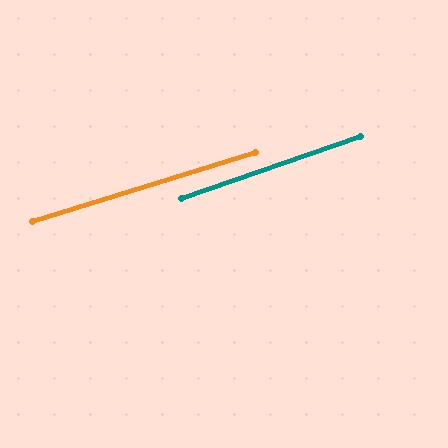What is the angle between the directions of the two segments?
Approximately 2 degrees.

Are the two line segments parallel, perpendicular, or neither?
Parallel — their directions differ by only 1.9°.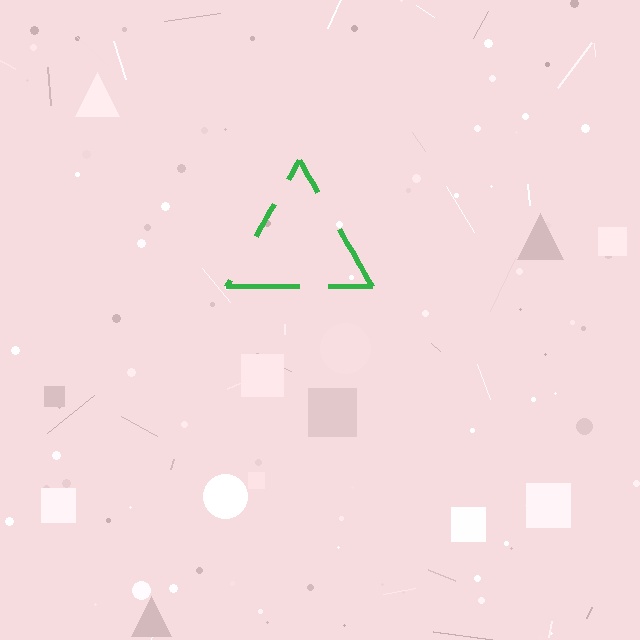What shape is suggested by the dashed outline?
The dashed outline suggests a triangle.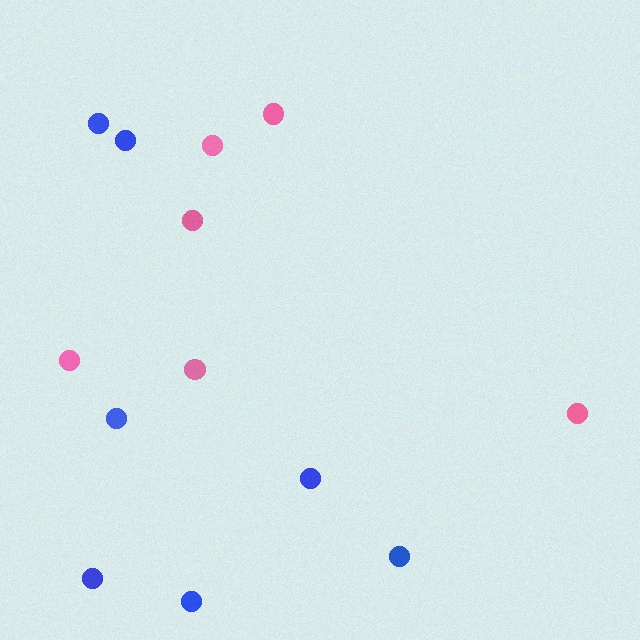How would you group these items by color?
There are 2 groups: one group of pink circles (6) and one group of blue circles (7).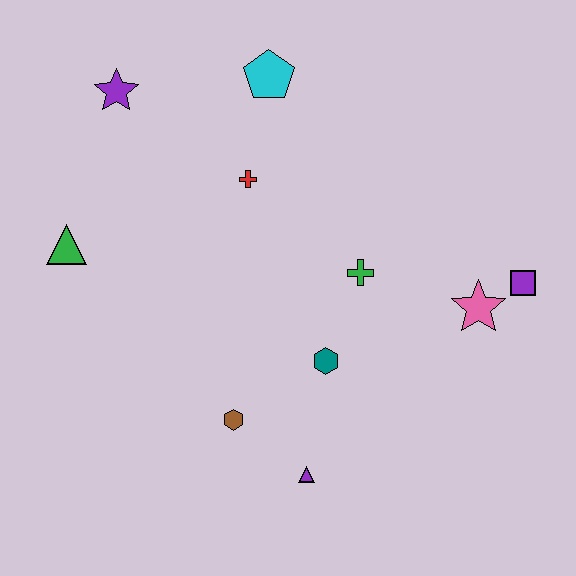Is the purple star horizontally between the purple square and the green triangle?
Yes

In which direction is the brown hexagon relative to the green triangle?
The brown hexagon is below the green triangle.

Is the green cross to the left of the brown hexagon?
No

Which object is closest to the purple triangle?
The brown hexagon is closest to the purple triangle.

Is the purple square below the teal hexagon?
No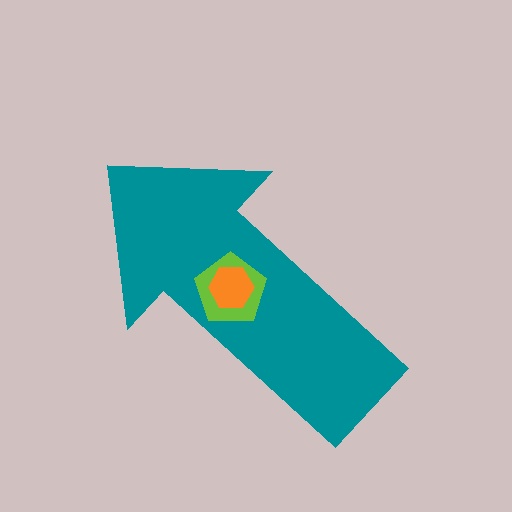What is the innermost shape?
The orange hexagon.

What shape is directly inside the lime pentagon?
The orange hexagon.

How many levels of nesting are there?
3.